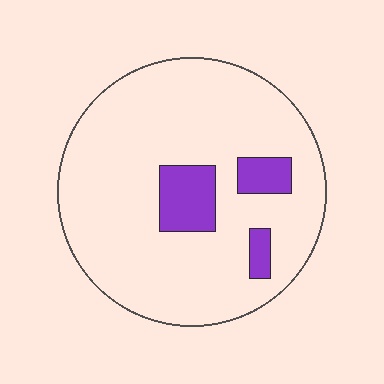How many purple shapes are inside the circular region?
3.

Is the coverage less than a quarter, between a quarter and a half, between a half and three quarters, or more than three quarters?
Less than a quarter.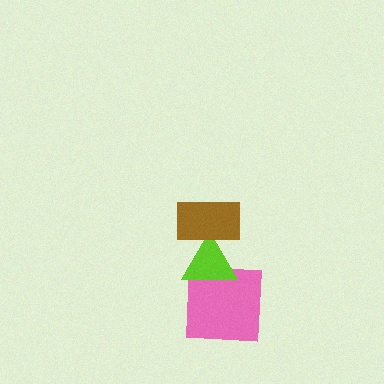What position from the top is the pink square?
The pink square is 3rd from the top.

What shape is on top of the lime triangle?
The brown rectangle is on top of the lime triangle.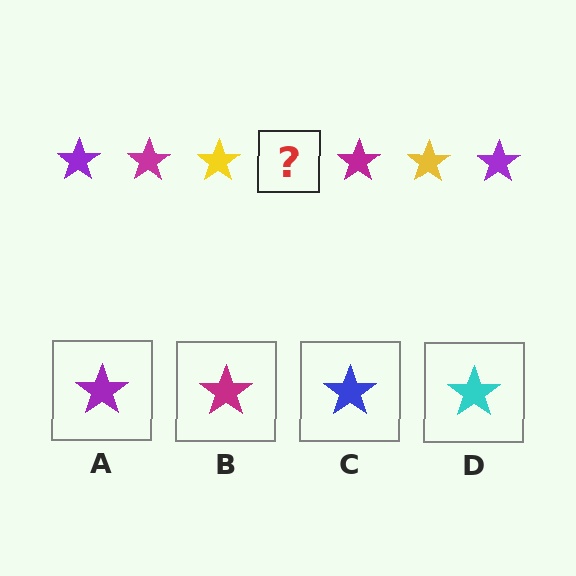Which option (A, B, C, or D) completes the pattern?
A.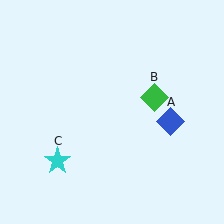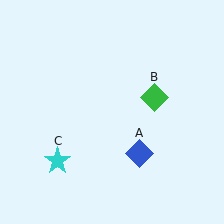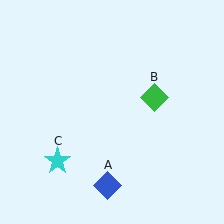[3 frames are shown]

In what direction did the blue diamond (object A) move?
The blue diamond (object A) moved down and to the left.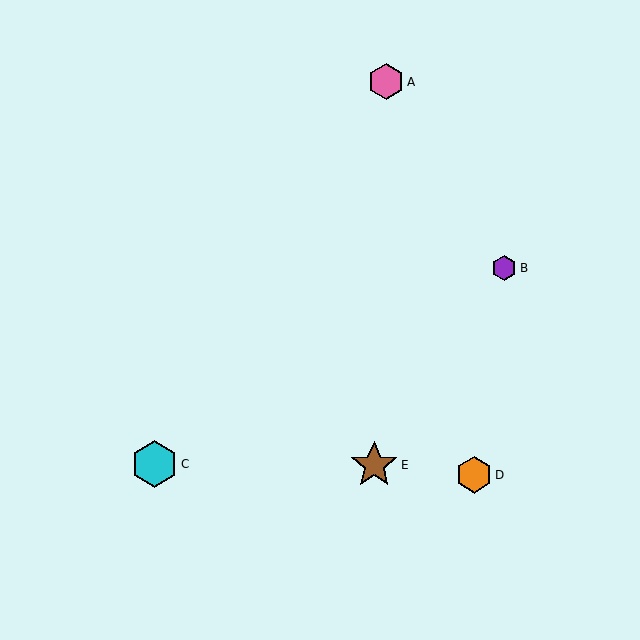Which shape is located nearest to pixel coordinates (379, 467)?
The brown star (labeled E) at (374, 465) is nearest to that location.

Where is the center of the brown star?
The center of the brown star is at (374, 465).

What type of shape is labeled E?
Shape E is a brown star.